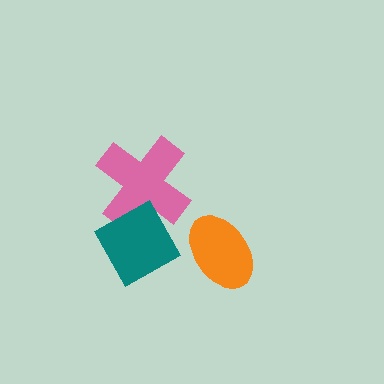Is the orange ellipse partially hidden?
No, no other shape covers it.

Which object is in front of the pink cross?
The teal square is in front of the pink cross.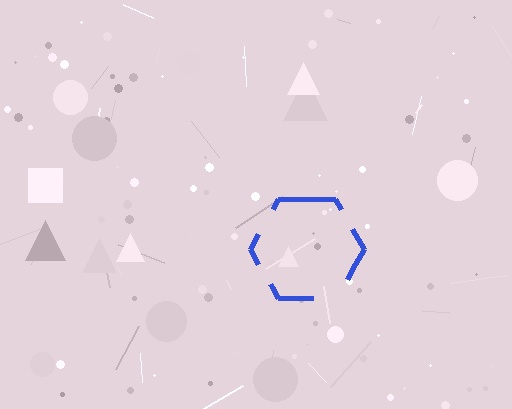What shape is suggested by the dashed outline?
The dashed outline suggests a hexagon.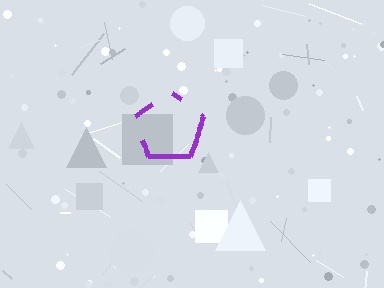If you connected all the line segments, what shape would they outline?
They would outline a pentagon.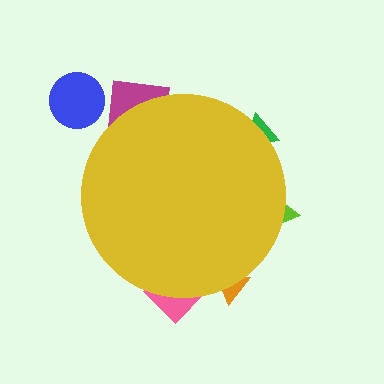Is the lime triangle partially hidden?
Yes, the lime triangle is partially hidden behind the yellow circle.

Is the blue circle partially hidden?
No, the blue circle is fully visible.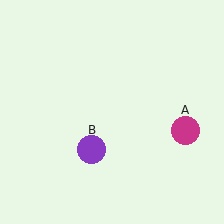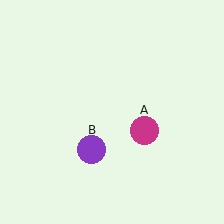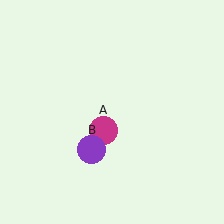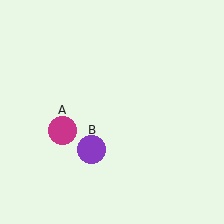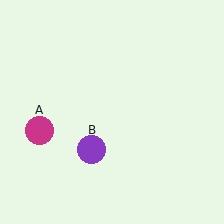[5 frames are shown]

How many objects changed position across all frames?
1 object changed position: magenta circle (object A).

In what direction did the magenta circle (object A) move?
The magenta circle (object A) moved left.